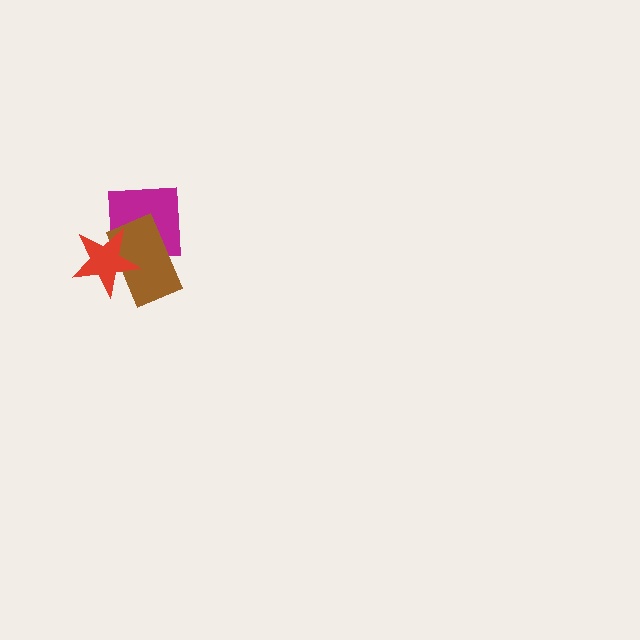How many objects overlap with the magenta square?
2 objects overlap with the magenta square.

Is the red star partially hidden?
No, no other shape covers it.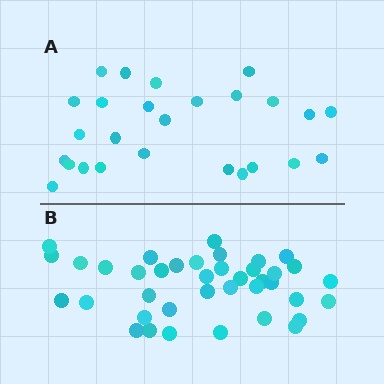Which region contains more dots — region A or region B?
Region B (the bottom region) has more dots.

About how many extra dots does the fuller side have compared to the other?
Region B has approximately 15 more dots than region A.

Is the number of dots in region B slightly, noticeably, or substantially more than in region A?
Region B has substantially more. The ratio is roughly 1.5 to 1.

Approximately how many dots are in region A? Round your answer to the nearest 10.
About 30 dots. (The exact count is 26, which rounds to 30.)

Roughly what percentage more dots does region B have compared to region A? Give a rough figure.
About 50% more.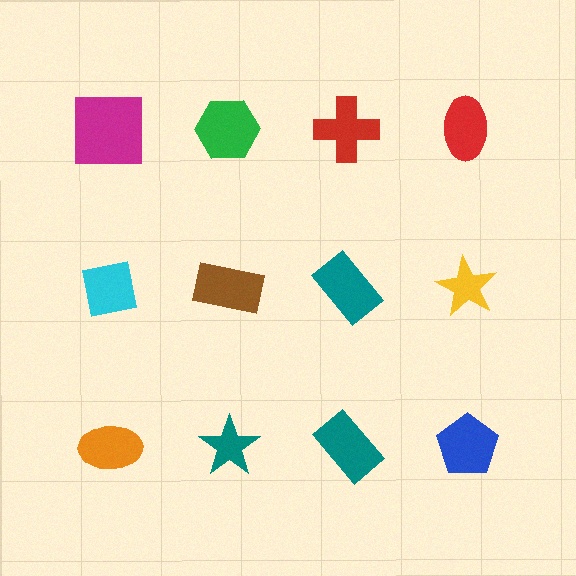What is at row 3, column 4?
A blue pentagon.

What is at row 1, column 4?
A red ellipse.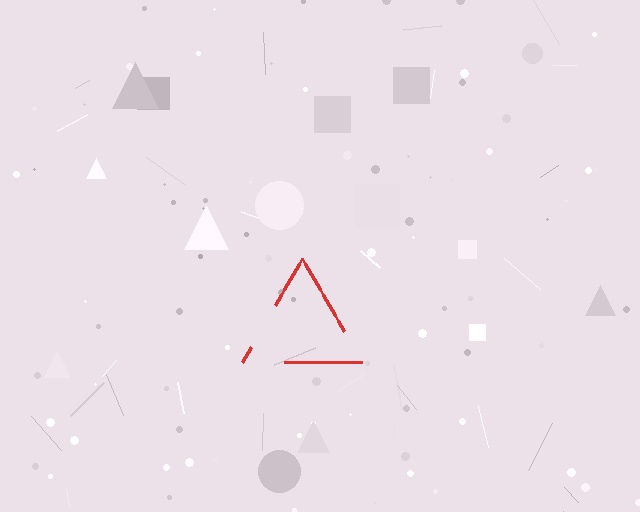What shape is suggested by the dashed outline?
The dashed outline suggests a triangle.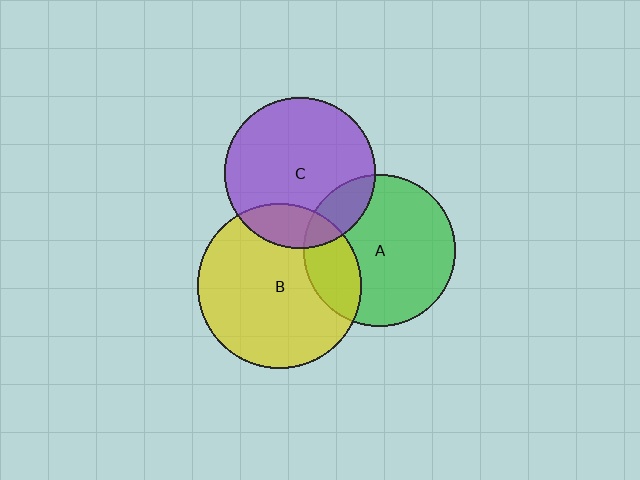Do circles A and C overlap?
Yes.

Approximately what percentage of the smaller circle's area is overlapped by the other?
Approximately 15%.